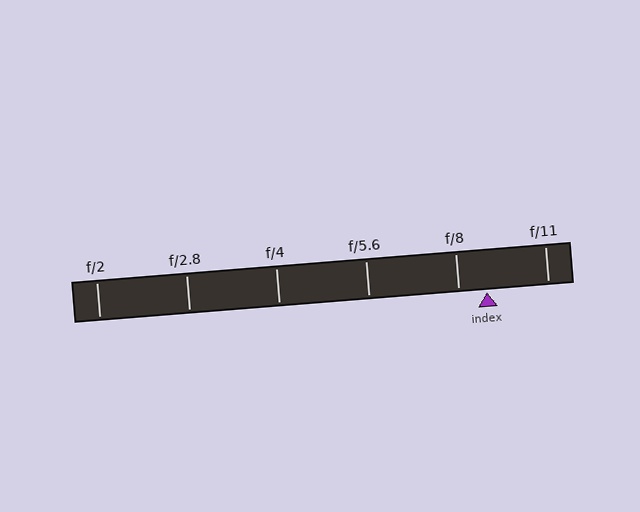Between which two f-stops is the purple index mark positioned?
The index mark is between f/8 and f/11.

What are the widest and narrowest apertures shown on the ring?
The widest aperture shown is f/2 and the narrowest is f/11.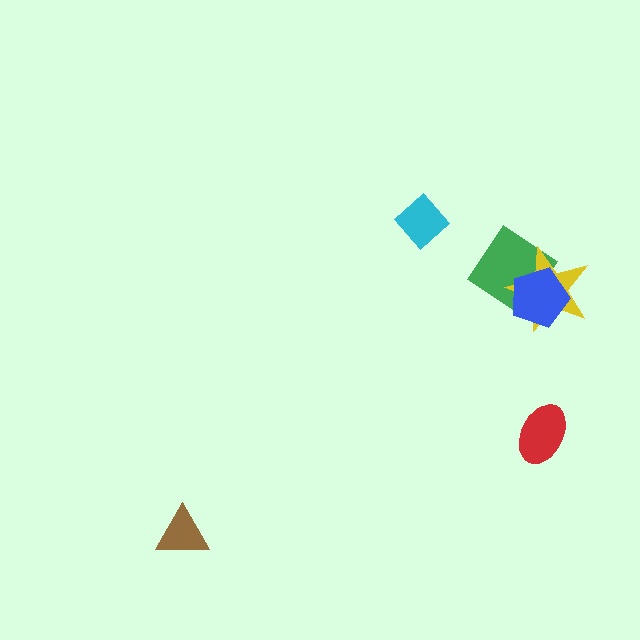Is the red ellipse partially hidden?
No, no other shape covers it.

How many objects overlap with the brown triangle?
0 objects overlap with the brown triangle.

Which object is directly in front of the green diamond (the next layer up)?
The yellow star is directly in front of the green diamond.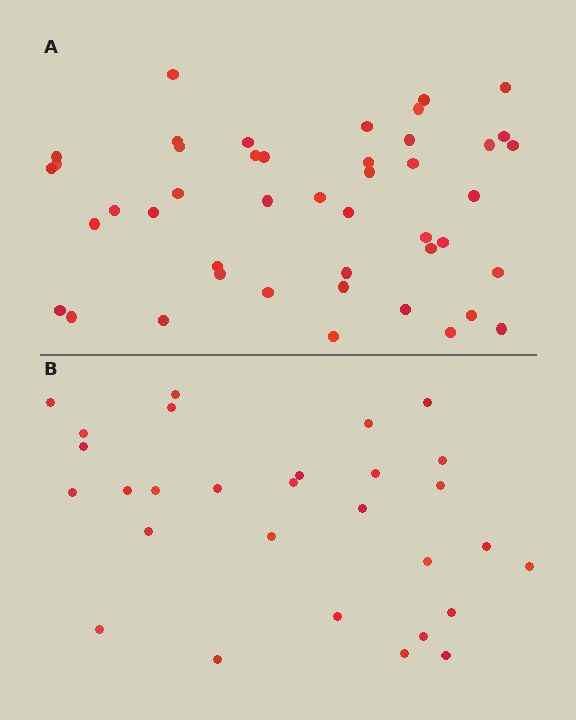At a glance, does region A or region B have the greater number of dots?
Region A (the top region) has more dots.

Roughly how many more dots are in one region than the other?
Region A has approximately 15 more dots than region B.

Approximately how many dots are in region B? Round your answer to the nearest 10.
About 30 dots. (The exact count is 29, which rounds to 30.)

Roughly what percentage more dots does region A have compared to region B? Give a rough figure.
About 55% more.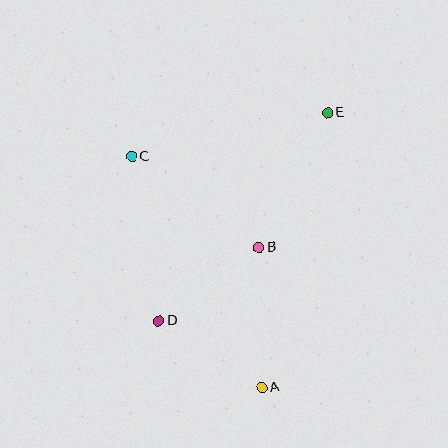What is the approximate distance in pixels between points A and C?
The distance between A and C is approximately 265 pixels.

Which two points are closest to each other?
Points A and D are closest to each other.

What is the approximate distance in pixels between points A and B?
The distance between A and B is approximately 140 pixels.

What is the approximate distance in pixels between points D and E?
The distance between D and E is approximately 268 pixels.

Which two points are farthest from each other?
Points A and E are farthest from each other.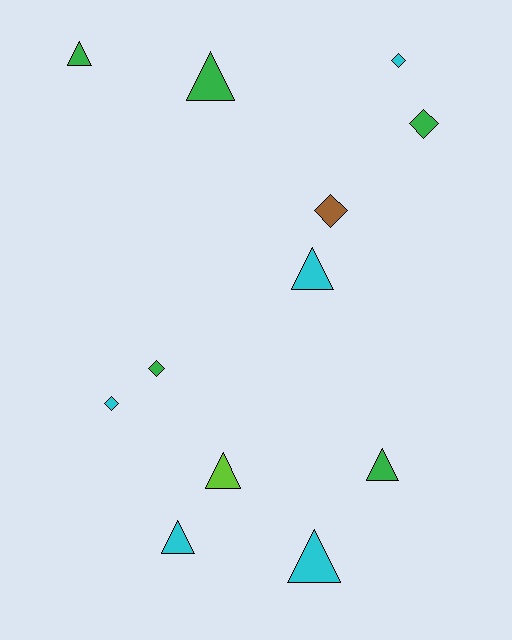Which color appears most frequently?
Green, with 5 objects.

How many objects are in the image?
There are 12 objects.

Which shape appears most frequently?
Triangle, with 7 objects.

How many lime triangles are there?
There is 1 lime triangle.